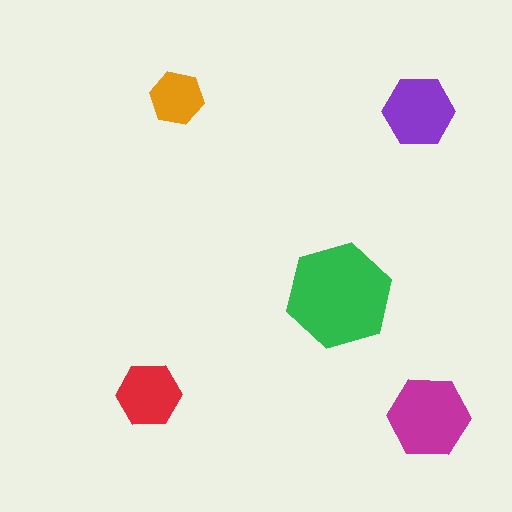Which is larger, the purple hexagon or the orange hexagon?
The purple one.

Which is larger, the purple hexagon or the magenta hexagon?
The magenta one.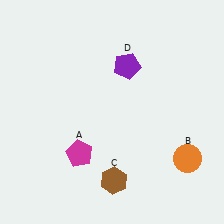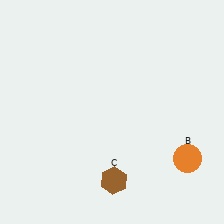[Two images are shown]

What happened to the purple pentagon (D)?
The purple pentagon (D) was removed in Image 2. It was in the top-right area of Image 1.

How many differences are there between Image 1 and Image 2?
There are 2 differences between the two images.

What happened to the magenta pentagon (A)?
The magenta pentagon (A) was removed in Image 2. It was in the bottom-left area of Image 1.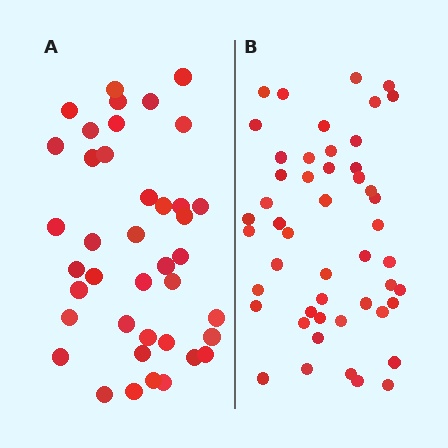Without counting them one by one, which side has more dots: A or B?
Region B (the right region) has more dots.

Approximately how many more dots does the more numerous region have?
Region B has roughly 8 or so more dots than region A.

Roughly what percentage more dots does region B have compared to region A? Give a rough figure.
About 20% more.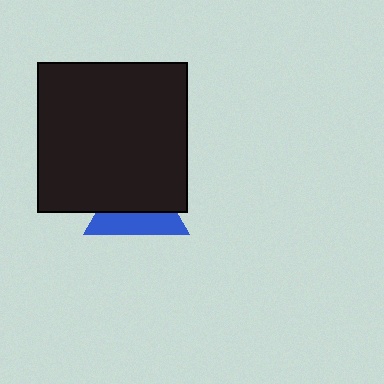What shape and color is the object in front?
The object in front is a black square.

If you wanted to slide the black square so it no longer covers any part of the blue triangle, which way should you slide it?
Slide it up — that is the most direct way to separate the two shapes.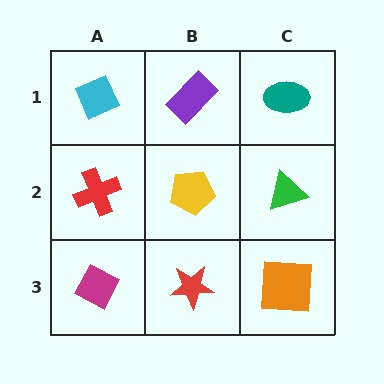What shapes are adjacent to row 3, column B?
A yellow pentagon (row 2, column B), a magenta diamond (row 3, column A), an orange square (row 3, column C).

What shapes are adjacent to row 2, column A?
A cyan diamond (row 1, column A), a magenta diamond (row 3, column A), a yellow pentagon (row 2, column B).